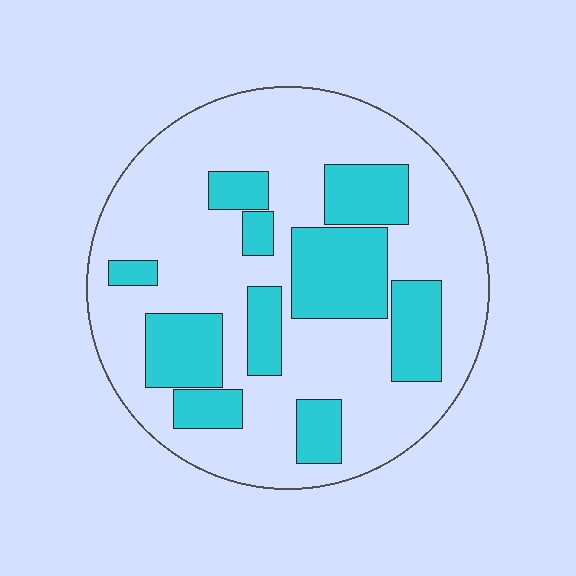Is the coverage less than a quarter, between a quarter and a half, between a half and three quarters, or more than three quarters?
Between a quarter and a half.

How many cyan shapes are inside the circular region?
10.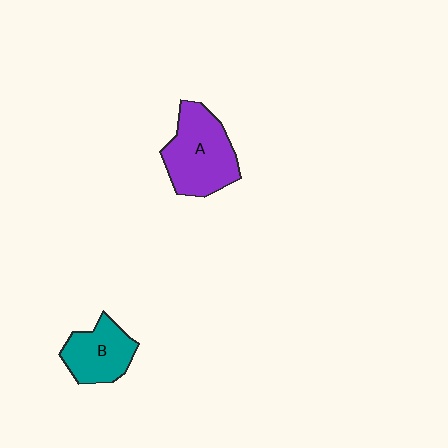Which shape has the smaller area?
Shape B (teal).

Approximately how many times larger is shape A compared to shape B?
Approximately 1.4 times.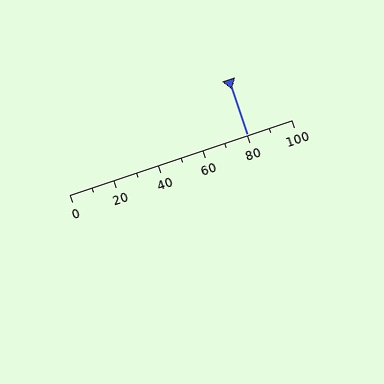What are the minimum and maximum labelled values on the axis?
The axis runs from 0 to 100.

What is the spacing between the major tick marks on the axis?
The major ticks are spaced 20 apart.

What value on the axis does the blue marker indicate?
The marker indicates approximately 80.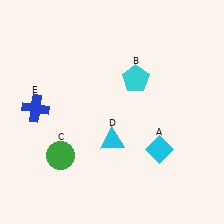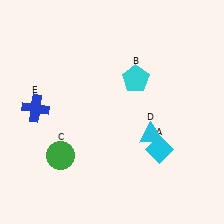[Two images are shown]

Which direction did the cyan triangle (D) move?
The cyan triangle (D) moved right.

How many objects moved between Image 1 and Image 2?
1 object moved between the two images.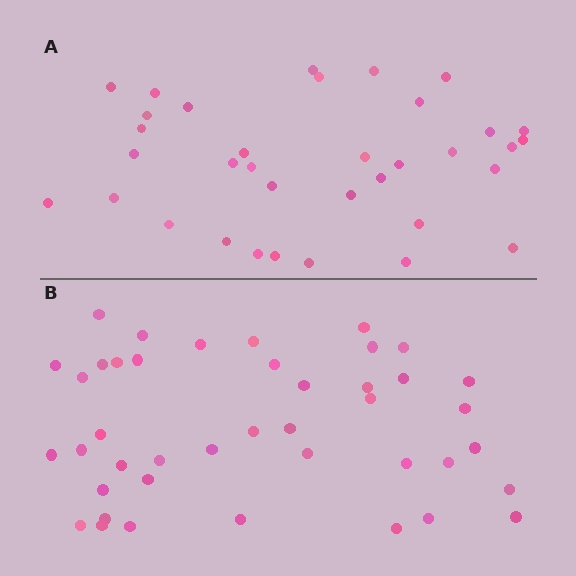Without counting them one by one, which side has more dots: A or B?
Region B (the bottom region) has more dots.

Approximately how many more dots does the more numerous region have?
Region B has roughly 8 or so more dots than region A.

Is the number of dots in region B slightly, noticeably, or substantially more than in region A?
Region B has only slightly more — the two regions are fairly close. The ratio is roughly 1.2 to 1.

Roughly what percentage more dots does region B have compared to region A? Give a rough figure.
About 20% more.